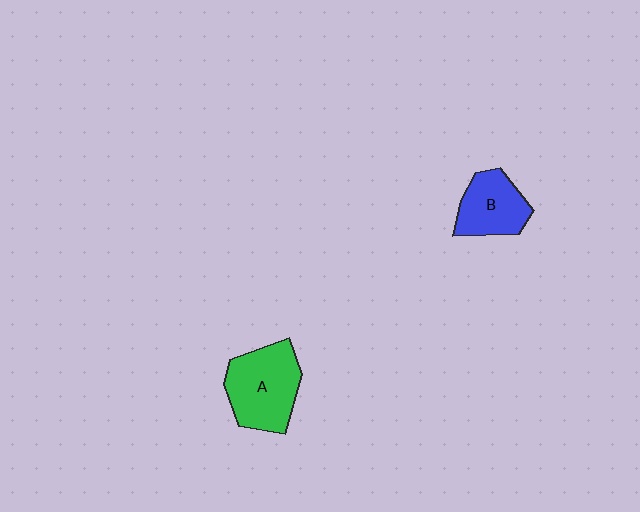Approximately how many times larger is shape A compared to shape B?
Approximately 1.4 times.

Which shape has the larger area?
Shape A (green).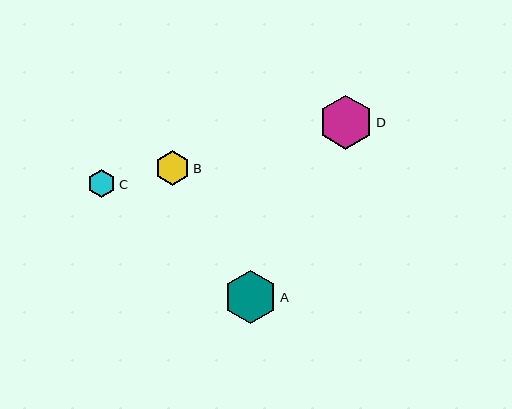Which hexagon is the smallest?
Hexagon C is the smallest with a size of approximately 28 pixels.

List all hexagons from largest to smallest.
From largest to smallest: D, A, B, C.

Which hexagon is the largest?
Hexagon D is the largest with a size of approximately 54 pixels.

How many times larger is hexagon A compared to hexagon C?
Hexagon A is approximately 1.9 times the size of hexagon C.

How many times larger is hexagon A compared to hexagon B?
Hexagon A is approximately 1.5 times the size of hexagon B.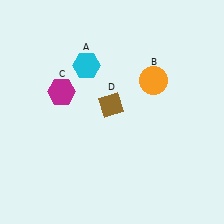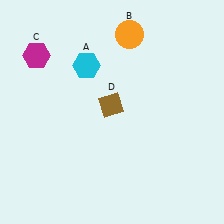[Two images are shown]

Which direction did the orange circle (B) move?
The orange circle (B) moved up.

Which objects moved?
The objects that moved are: the orange circle (B), the magenta hexagon (C).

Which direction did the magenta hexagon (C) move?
The magenta hexagon (C) moved up.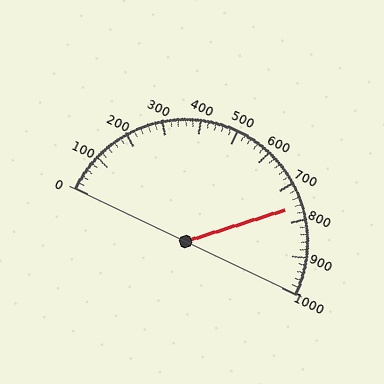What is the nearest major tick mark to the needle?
The nearest major tick mark is 800.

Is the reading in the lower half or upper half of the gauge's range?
The reading is in the upper half of the range (0 to 1000).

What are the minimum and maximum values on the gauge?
The gauge ranges from 0 to 1000.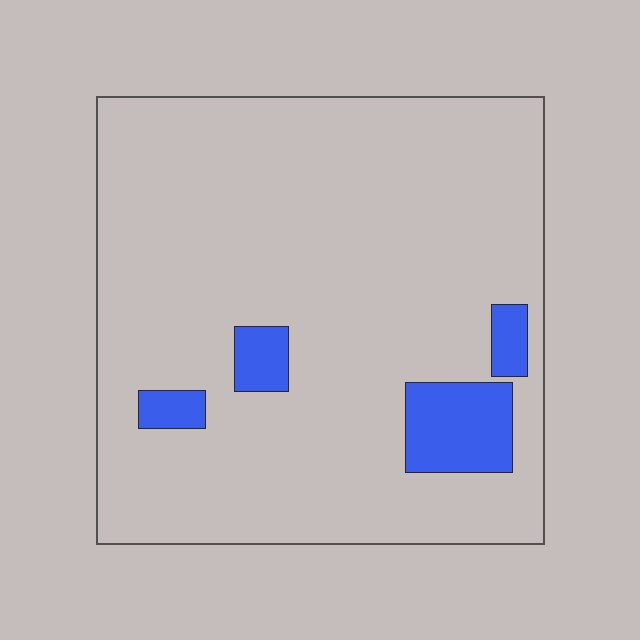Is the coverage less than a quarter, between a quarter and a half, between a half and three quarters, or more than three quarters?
Less than a quarter.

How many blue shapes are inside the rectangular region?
4.